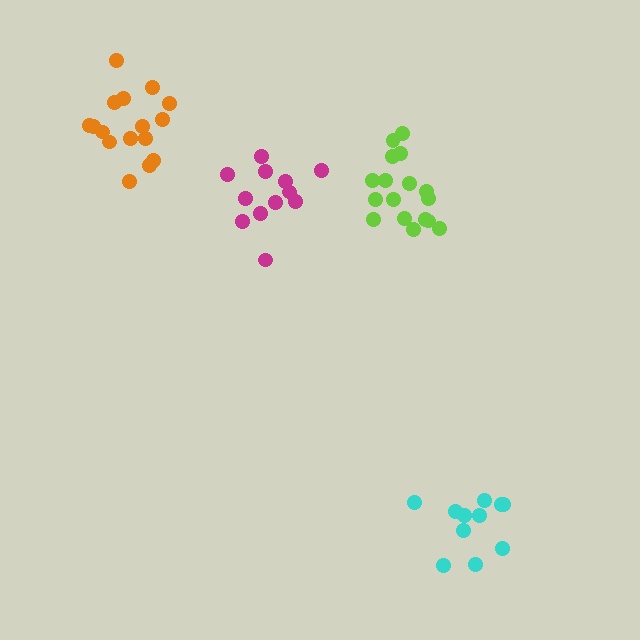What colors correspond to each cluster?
The clusters are colored: lime, orange, magenta, cyan.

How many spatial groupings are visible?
There are 4 spatial groupings.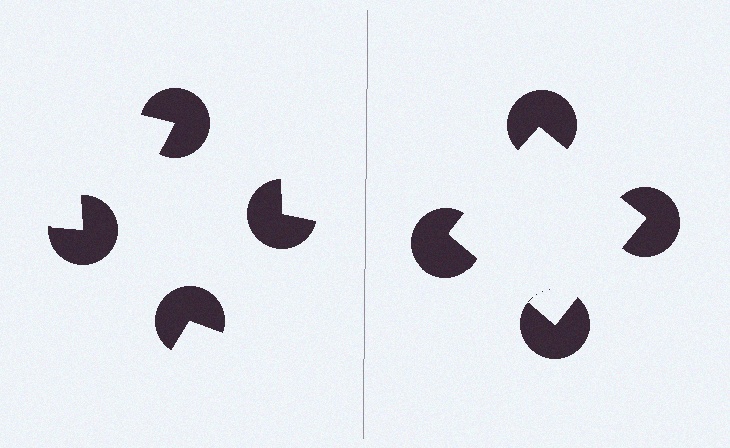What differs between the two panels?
The pac-man discs are positioned identically on both sides; only the wedge orientations differ. On the right they align to a square; on the left they are misaligned.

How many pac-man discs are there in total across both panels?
8 — 4 on each side.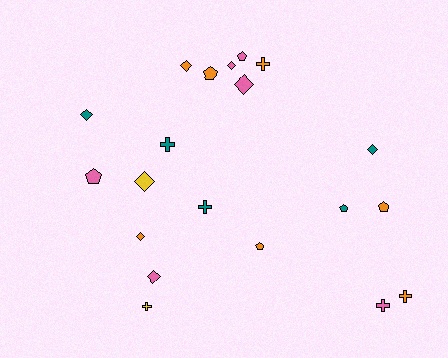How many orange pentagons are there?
There are 3 orange pentagons.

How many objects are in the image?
There are 20 objects.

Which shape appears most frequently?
Diamond, with 8 objects.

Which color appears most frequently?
Orange, with 7 objects.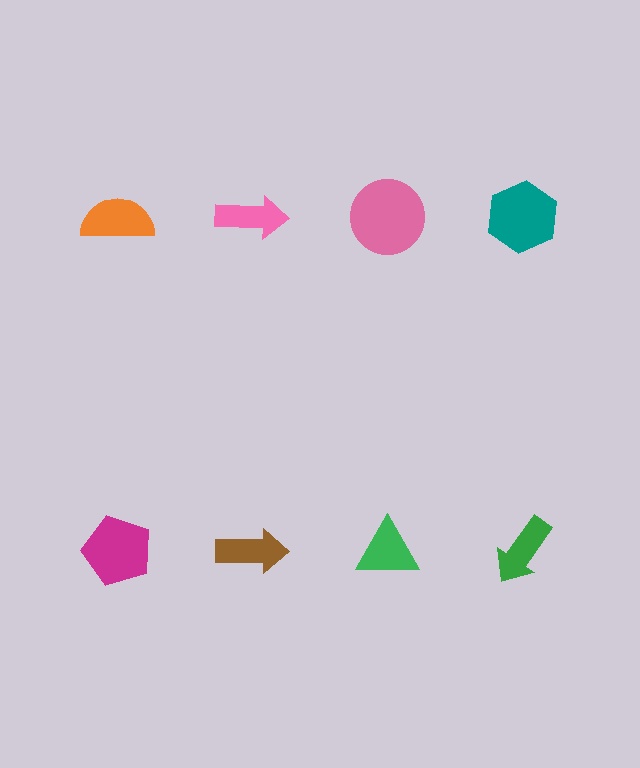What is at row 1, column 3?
A pink circle.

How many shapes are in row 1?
4 shapes.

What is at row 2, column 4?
A green arrow.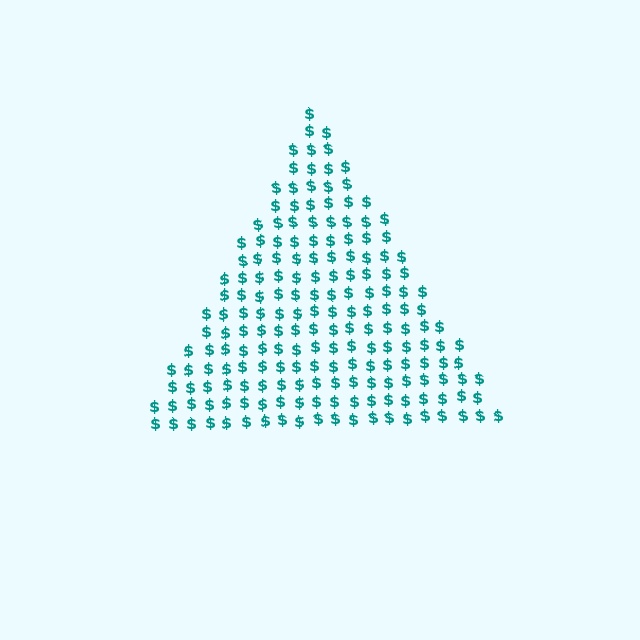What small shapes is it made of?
It is made of small dollar signs.